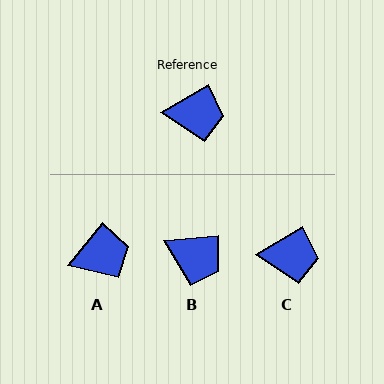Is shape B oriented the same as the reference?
No, it is off by about 25 degrees.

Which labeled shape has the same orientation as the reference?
C.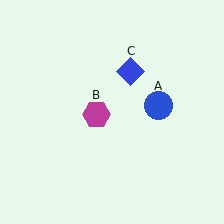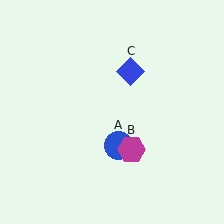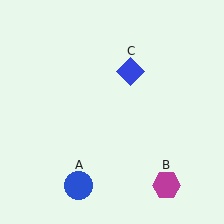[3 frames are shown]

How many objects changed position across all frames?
2 objects changed position: blue circle (object A), magenta hexagon (object B).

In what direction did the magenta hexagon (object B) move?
The magenta hexagon (object B) moved down and to the right.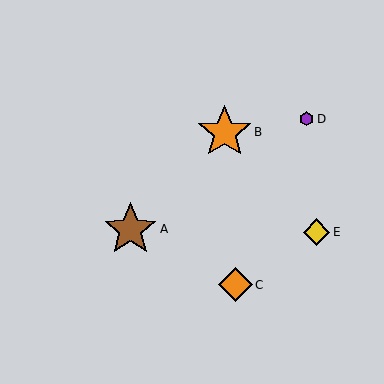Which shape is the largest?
The orange star (labeled B) is the largest.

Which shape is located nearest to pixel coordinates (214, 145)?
The orange star (labeled B) at (225, 132) is nearest to that location.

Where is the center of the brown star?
The center of the brown star is at (130, 229).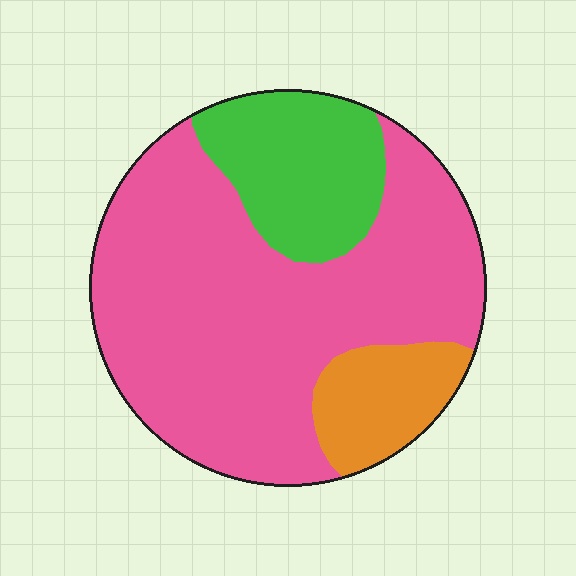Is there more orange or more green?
Green.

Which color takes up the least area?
Orange, at roughly 10%.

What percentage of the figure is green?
Green covers roughly 20% of the figure.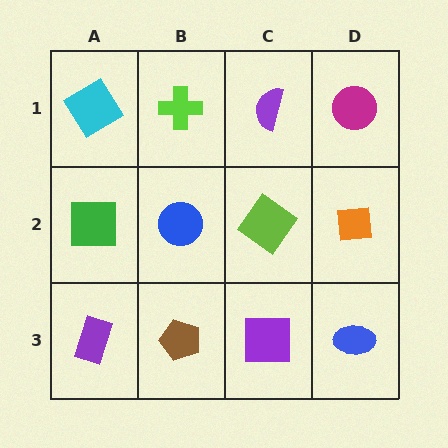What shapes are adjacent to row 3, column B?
A blue circle (row 2, column B), a purple rectangle (row 3, column A), a purple square (row 3, column C).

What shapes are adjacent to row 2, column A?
A cyan diamond (row 1, column A), a purple rectangle (row 3, column A), a blue circle (row 2, column B).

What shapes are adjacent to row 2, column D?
A magenta circle (row 1, column D), a blue ellipse (row 3, column D), a lime diamond (row 2, column C).